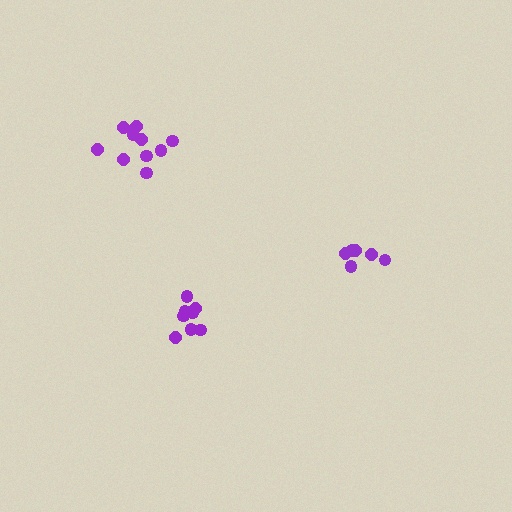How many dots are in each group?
Group 1: 6 dots, Group 2: 10 dots, Group 3: 8 dots (24 total).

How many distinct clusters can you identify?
There are 3 distinct clusters.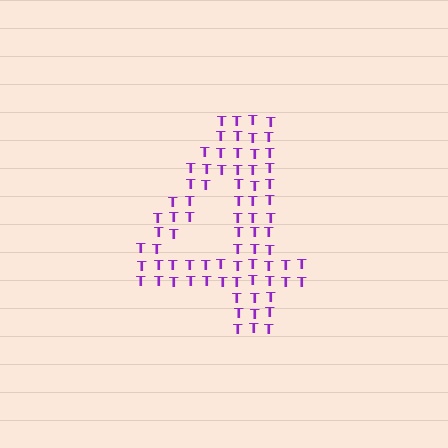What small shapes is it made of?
It is made of small letter T's.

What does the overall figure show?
The overall figure shows the digit 4.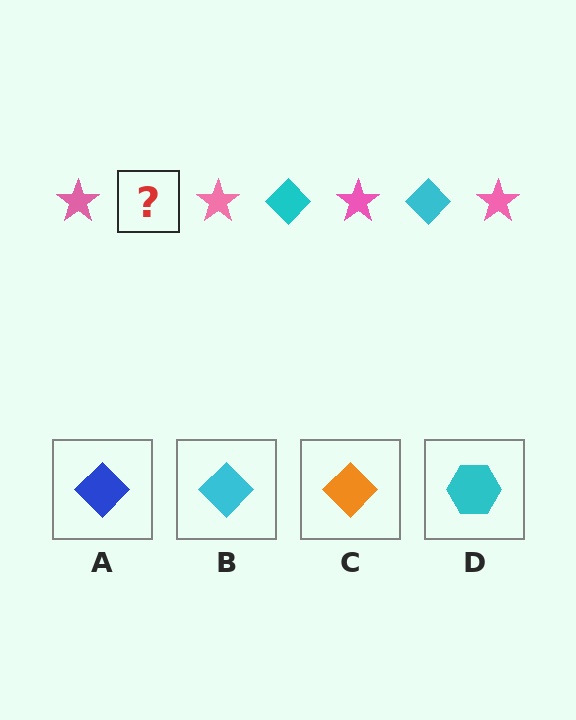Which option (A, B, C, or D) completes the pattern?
B.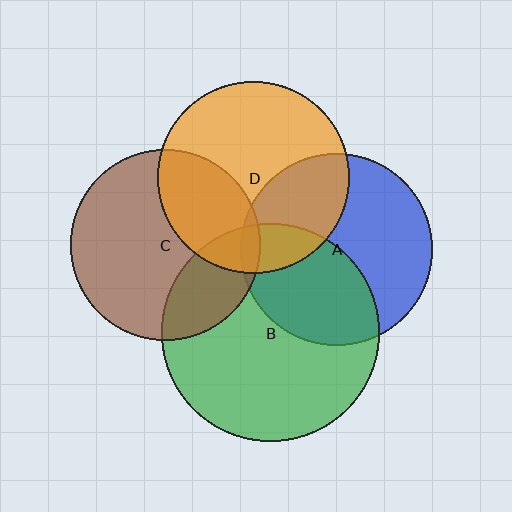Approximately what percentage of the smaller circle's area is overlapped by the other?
Approximately 5%.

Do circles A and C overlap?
Yes.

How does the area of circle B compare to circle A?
Approximately 1.3 times.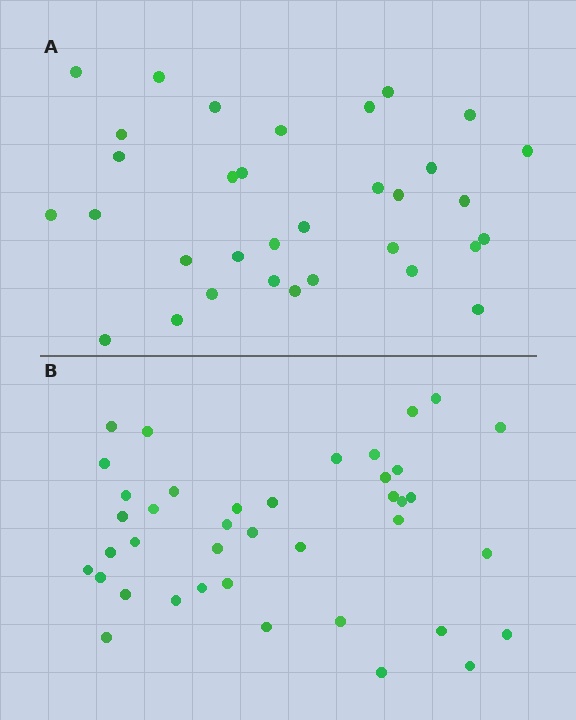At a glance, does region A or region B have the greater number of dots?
Region B (the bottom region) has more dots.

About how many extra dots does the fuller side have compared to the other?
Region B has roughly 8 or so more dots than region A.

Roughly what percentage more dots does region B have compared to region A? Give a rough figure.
About 20% more.